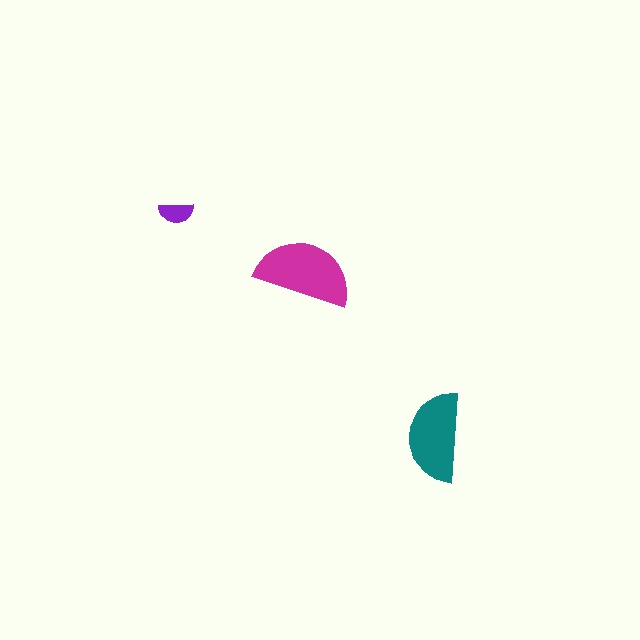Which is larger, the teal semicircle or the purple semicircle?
The teal one.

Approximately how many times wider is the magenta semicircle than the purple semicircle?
About 2.5 times wider.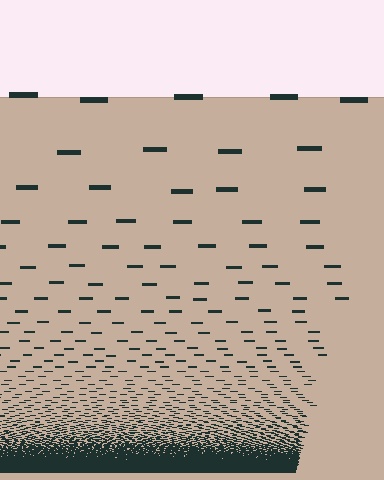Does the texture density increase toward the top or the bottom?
Density increases toward the bottom.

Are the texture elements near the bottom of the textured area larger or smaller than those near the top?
Smaller. The gradient is inverted — elements near the bottom are smaller and denser.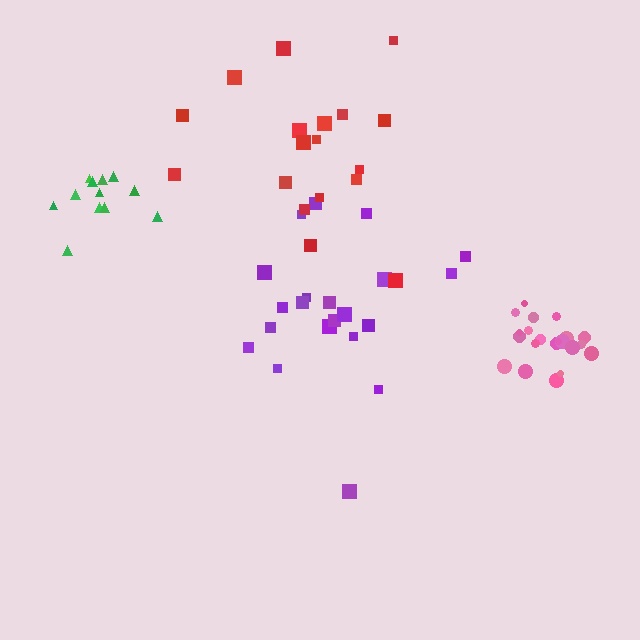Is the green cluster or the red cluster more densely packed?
Green.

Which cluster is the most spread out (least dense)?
Red.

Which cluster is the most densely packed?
Pink.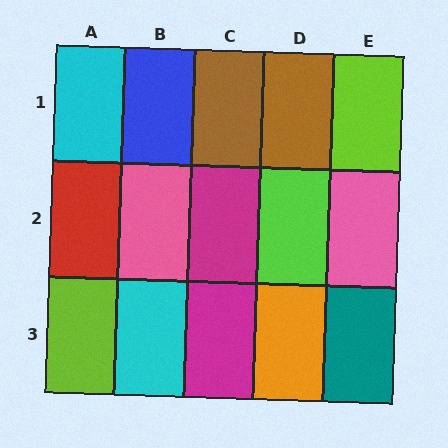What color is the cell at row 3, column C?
Magenta.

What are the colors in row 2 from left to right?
Red, pink, magenta, lime, pink.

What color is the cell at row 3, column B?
Cyan.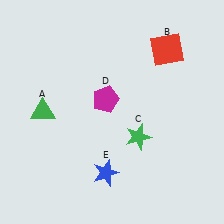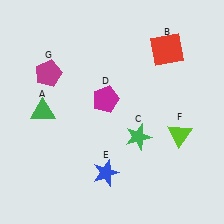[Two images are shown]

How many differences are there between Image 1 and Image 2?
There are 2 differences between the two images.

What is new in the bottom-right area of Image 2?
A lime triangle (F) was added in the bottom-right area of Image 2.